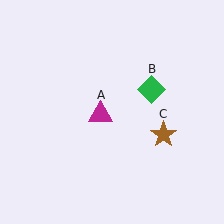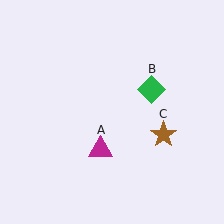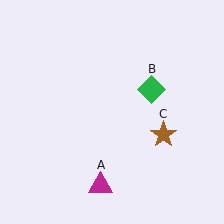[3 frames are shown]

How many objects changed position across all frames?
1 object changed position: magenta triangle (object A).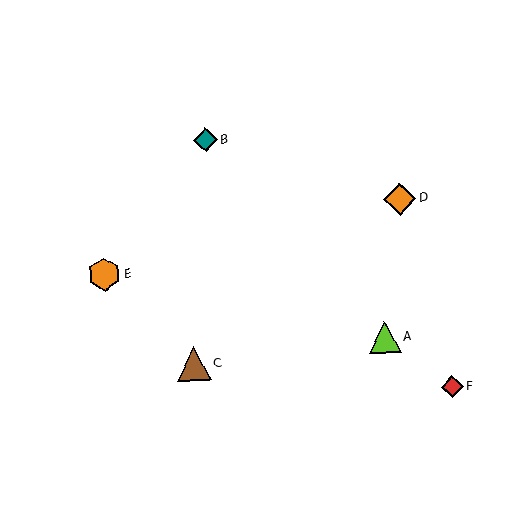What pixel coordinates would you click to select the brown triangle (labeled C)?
Click at (194, 364) to select the brown triangle C.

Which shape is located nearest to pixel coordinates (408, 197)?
The orange diamond (labeled D) at (400, 199) is nearest to that location.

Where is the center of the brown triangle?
The center of the brown triangle is at (194, 364).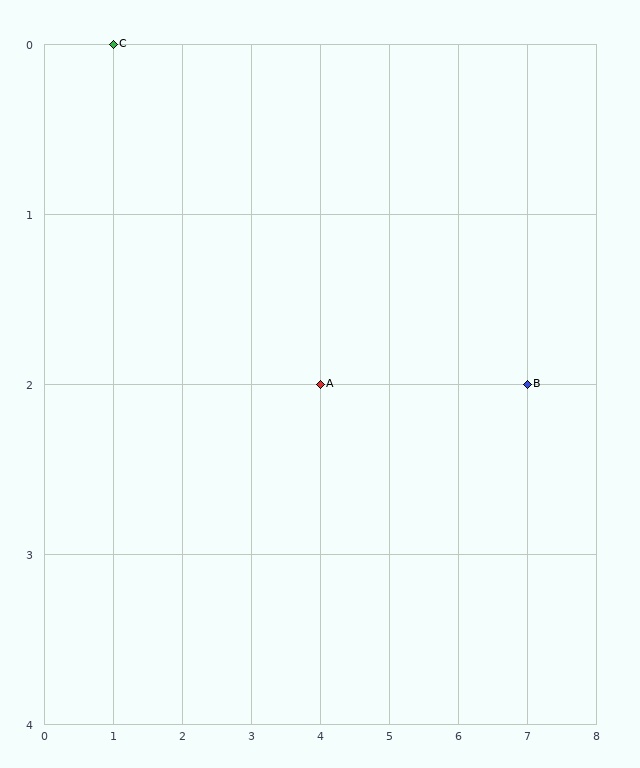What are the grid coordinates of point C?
Point C is at grid coordinates (1, 0).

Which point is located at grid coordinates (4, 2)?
Point A is at (4, 2).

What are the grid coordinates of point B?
Point B is at grid coordinates (7, 2).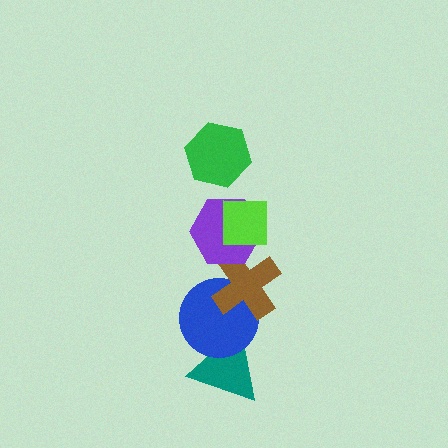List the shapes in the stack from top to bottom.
From top to bottom: the green hexagon, the lime square, the purple hexagon, the brown cross, the blue circle, the teal triangle.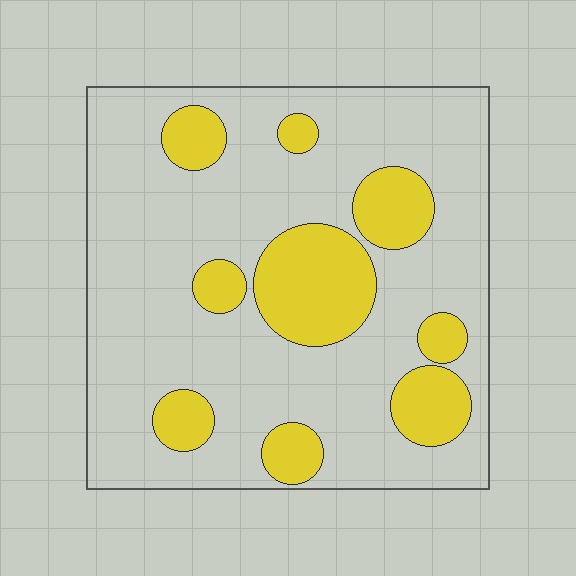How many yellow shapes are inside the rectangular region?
9.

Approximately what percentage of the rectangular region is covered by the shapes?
Approximately 25%.